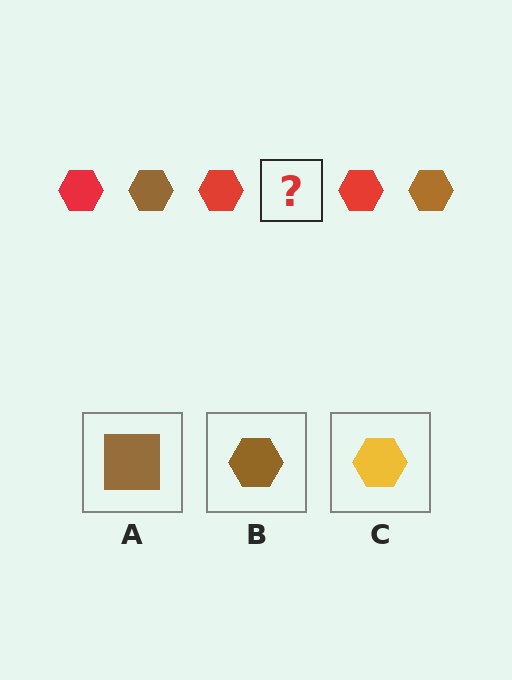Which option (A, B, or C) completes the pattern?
B.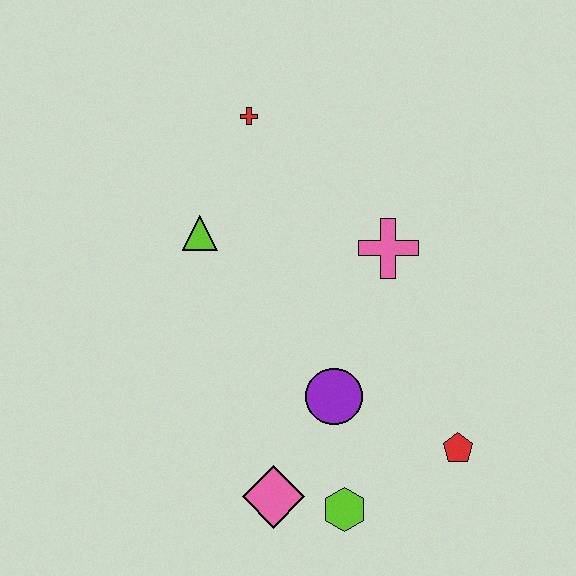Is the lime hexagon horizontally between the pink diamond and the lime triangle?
No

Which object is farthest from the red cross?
The lime hexagon is farthest from the red cross.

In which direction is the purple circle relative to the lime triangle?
The purple circle is below the lime triangle.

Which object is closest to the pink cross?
The purple circle is closest to the pink cross.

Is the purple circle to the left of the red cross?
No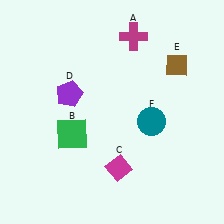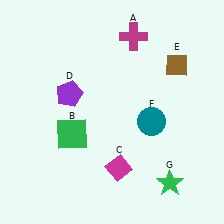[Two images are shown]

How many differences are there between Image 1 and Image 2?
There is 1 difference between the two images.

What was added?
A green star (G) was added in Image 2.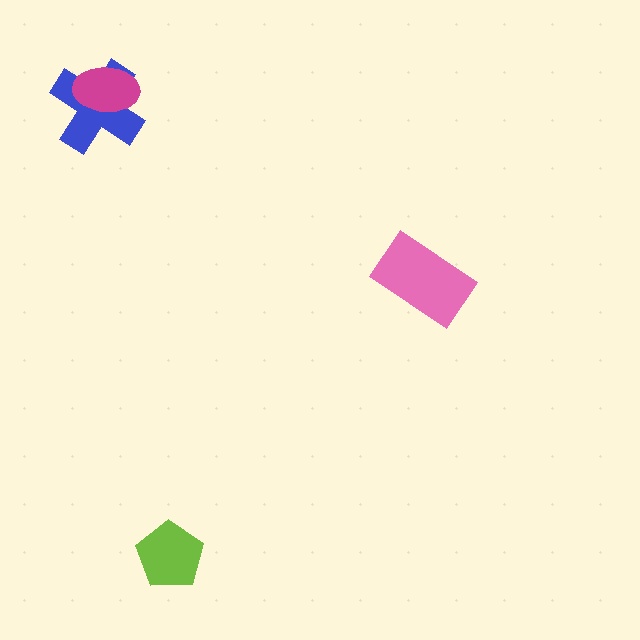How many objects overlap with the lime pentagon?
0 objects overlap with the lime pentagon.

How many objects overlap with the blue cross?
1 object overlaps with the blue cross.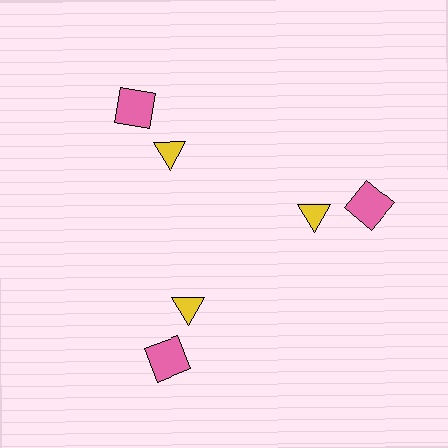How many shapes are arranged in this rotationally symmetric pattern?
There are 6 shapes, arranged in 3 groups of 2.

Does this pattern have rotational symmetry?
Yes, this pattern has 3-fold rotational symmetry. It looks the same after rotating 120 degrees around the center.